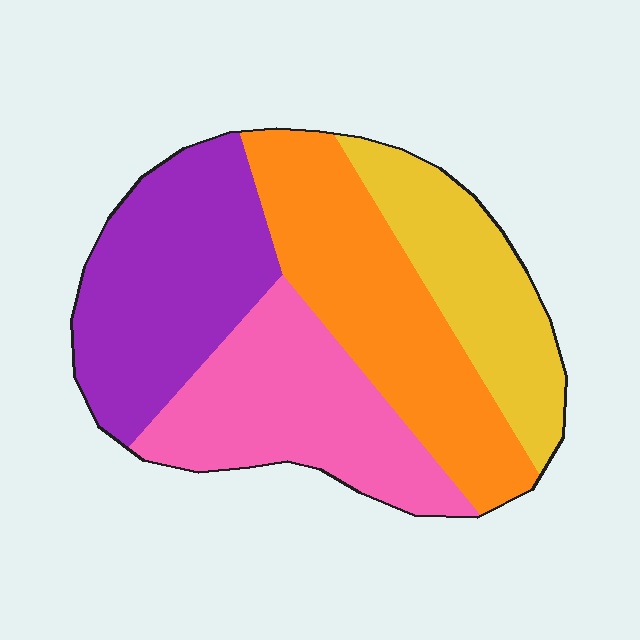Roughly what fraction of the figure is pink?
Pink takes up about one quarter (1/4) of the figure.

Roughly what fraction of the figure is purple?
Purple takes up between a sixth and a third of the figure.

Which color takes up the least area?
Yellow, at roughly 20%.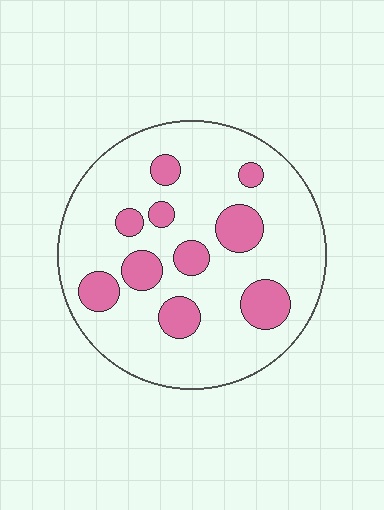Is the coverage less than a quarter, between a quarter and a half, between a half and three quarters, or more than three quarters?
Less than a quarter.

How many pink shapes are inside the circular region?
10.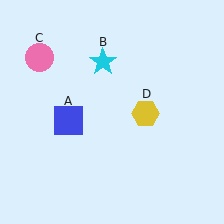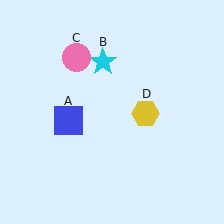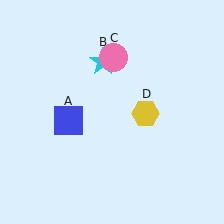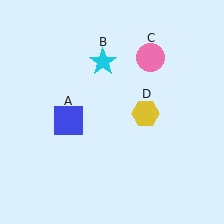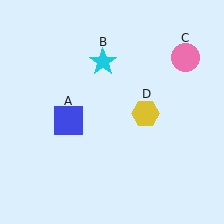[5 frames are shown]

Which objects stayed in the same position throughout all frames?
Blue square (object A) and cyan star (object B) and yellow hexagon (object D) remained stationary.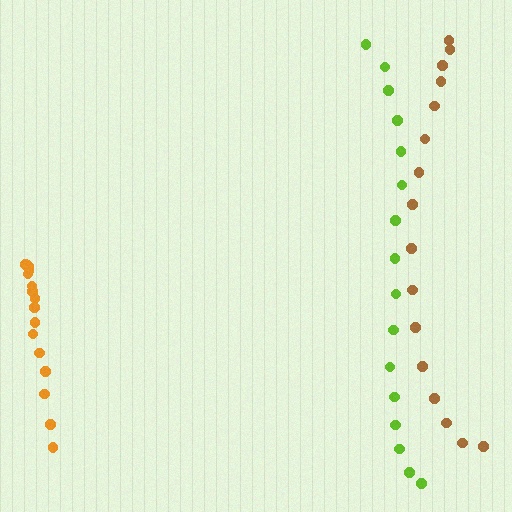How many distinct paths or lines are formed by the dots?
There are 3 distinct paths.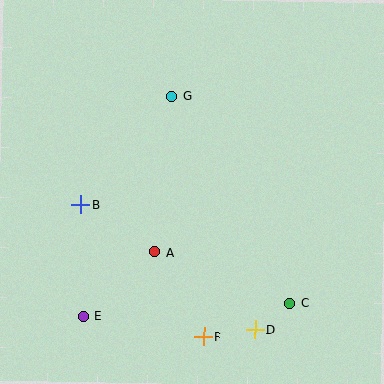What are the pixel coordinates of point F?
Point F is at (204, 337).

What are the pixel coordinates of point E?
Point E is at (83, 316).